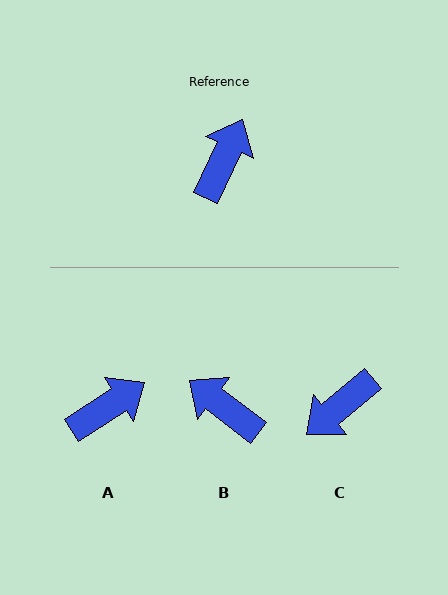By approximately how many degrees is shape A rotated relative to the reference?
Approximately 32 degrees clockwise.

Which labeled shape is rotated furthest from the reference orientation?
C, about 155 degrees away.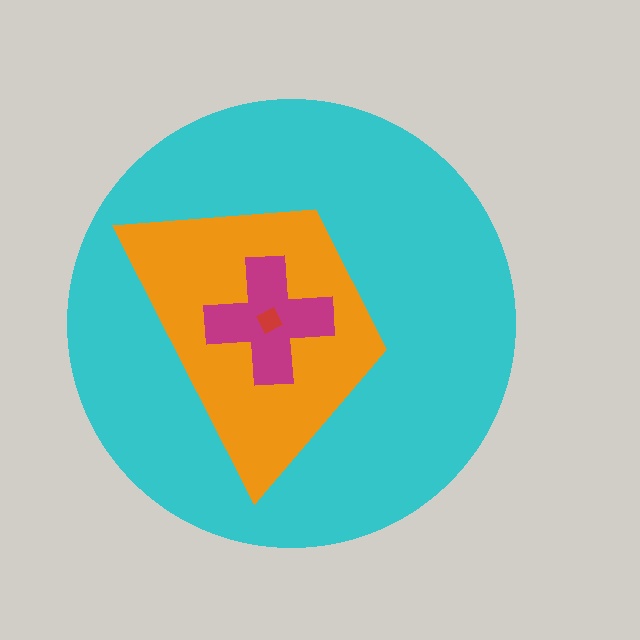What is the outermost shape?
The cyan circle.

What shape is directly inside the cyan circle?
The orange trapezoid.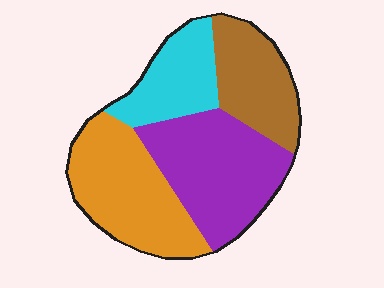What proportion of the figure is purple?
Purple takes up between a sixth and a third of the figure.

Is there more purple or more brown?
Purple.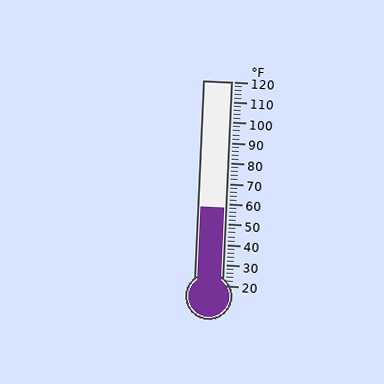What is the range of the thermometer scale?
The thermometer scale ranges from 20°F to 120°F.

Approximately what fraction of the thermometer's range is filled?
The thermometer is filled to approximately 40% of its range.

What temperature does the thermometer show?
The thermometer shows approximately 58°F.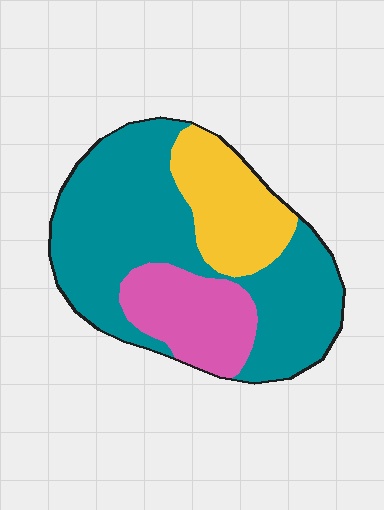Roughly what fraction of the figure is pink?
Pink takes up less than a quarter of the figure.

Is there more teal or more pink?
Teal.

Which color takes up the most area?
Teal, at roughly 60%.